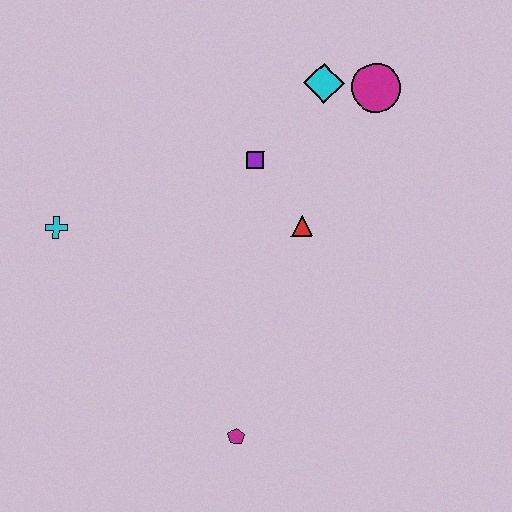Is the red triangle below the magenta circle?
Yes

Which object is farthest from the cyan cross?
The magenta circle is farthest from the cyan cross.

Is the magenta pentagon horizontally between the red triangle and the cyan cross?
Yes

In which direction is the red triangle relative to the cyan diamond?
The red triangle is below the cyan diamond.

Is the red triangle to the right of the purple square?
Yes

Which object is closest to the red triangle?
The purple square is closest to the red triangle.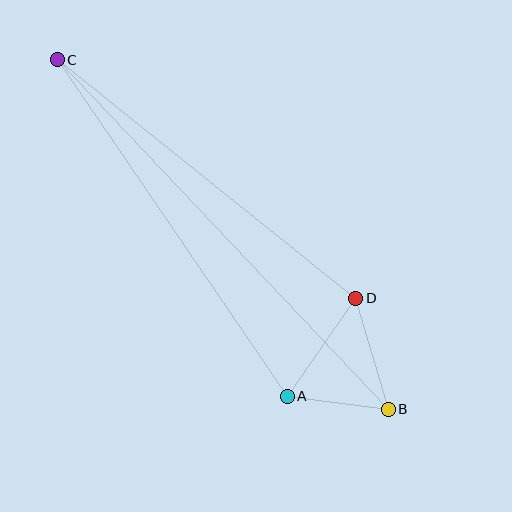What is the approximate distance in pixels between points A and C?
The distance between A and C is approximately 407 pixels.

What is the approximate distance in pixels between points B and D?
The distance between B and D is approximately 116 pixels.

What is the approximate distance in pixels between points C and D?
The distance between C and D is approximately 382 pixels.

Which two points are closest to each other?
Points A and B are closest to each other.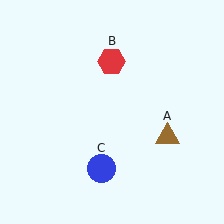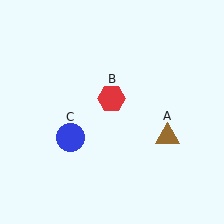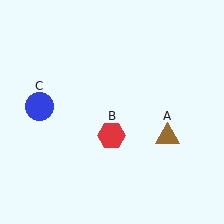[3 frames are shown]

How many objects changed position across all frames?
2 objects changed position: red hexagon (object B), blue circle (object C).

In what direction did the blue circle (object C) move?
The blue circle (object C) moved up and to the left.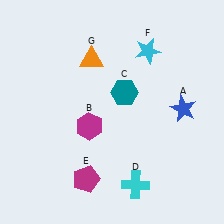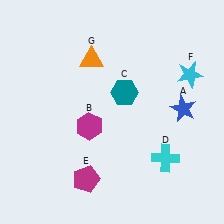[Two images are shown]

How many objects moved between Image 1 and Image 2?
2 objects moved between the two images.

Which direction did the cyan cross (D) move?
The cyan cross (D) moved right.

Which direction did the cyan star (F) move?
The cyan star (F) moved right.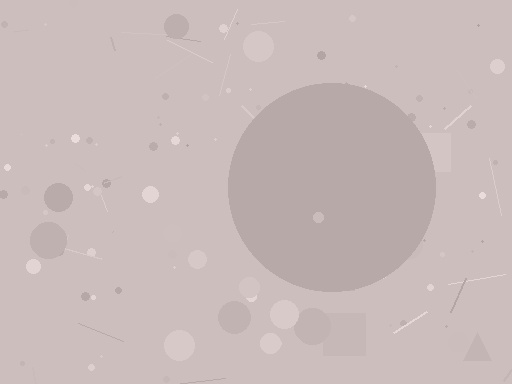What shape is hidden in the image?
A circle is hidden in the image.